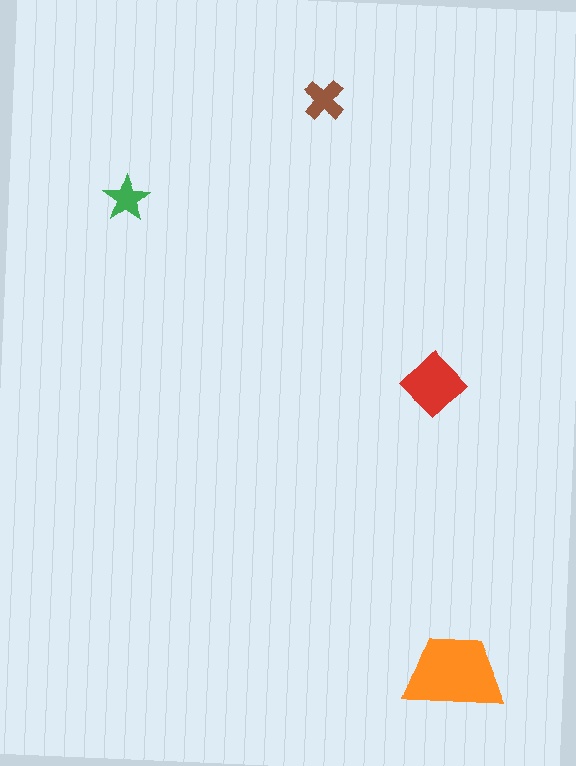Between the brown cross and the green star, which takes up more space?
The brown cross.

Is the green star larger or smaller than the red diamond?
Smaller.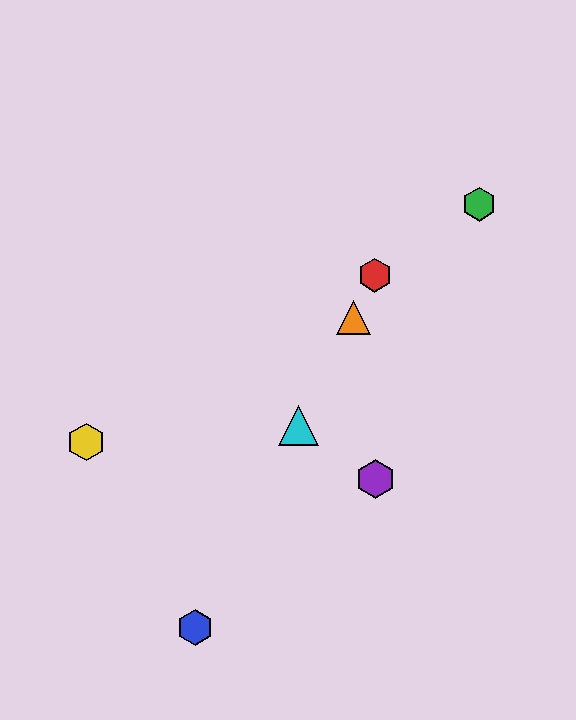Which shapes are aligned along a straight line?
The red hexagon, the blue hexagon, the orange triangle, the cyan triangle are aligned along a straight line.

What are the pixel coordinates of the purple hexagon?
The purple hexagon is at (375, 479).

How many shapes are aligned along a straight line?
4 shapes (the red hexagon, the blue hexagon, the orange triangle, the cyan triangle) are aligned along a straight line.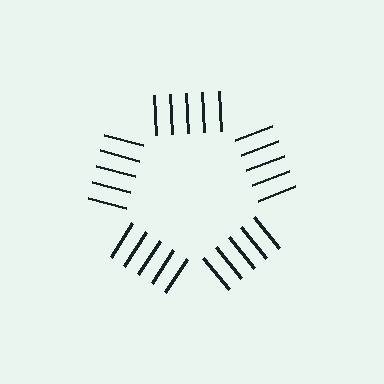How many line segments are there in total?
25 — 5 along each of the 5 edges.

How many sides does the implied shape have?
5 sides — the line-ends trace a pentagon.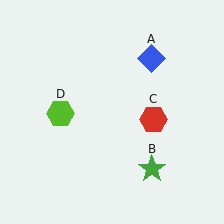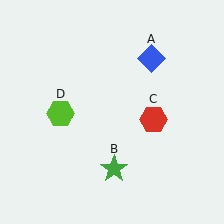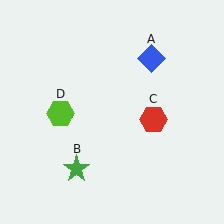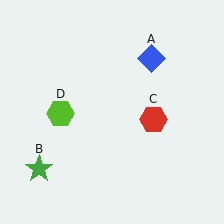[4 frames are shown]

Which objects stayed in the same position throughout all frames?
Blue diamond (object A) and red hexagon (object C) and lime hexagon (object D) remained stationary.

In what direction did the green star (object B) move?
The green star (object B) moved left.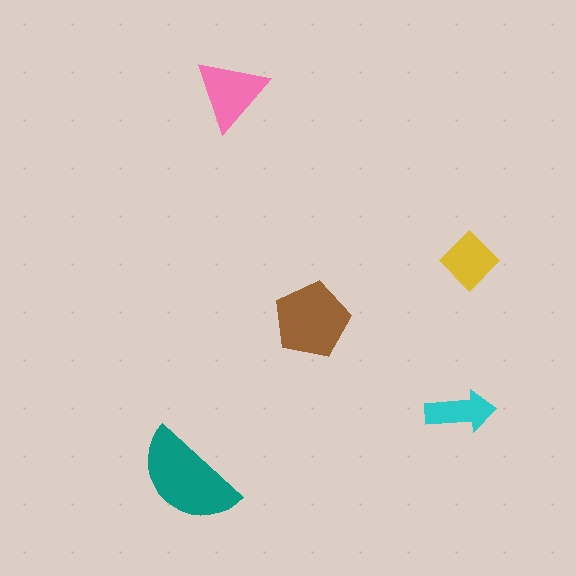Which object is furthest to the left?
The teal semicircle is leftmost.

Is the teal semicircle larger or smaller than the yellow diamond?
Larger.